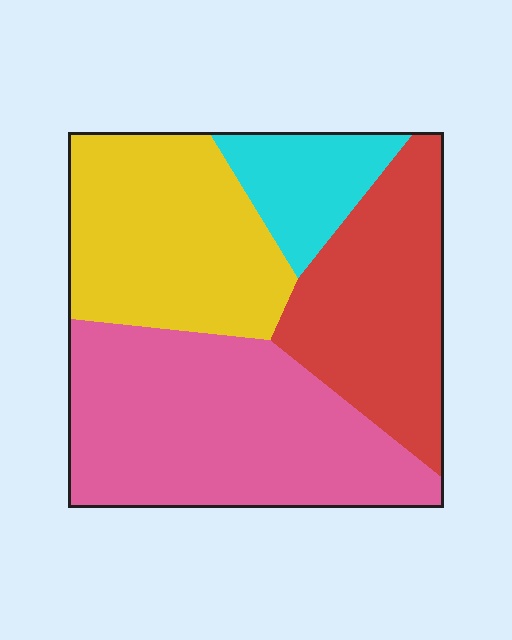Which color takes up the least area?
Cyan, at roughly 10%.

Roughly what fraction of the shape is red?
Red takes up about one quarter (1/4) of the shape.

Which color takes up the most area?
Pink, at roughly 40%.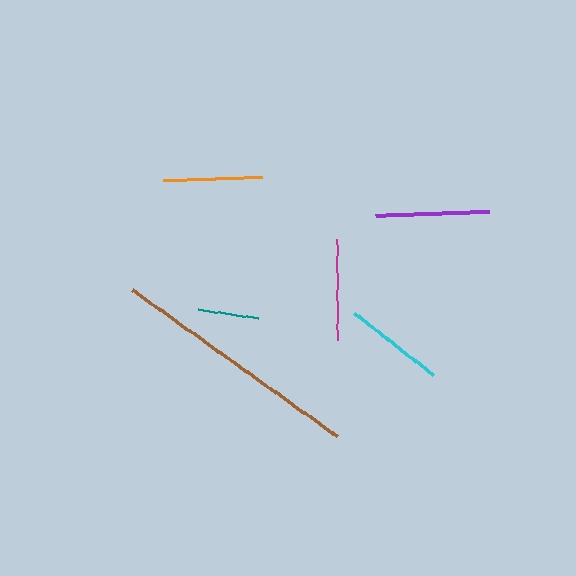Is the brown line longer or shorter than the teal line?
The brown line is longer than the teal line.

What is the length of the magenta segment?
The magenta segment is approximately 100 pixels long.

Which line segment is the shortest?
The teal line is the shortest at approximately 60 pixels.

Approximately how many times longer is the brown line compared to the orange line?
The brown line is approximately 2.5 times the length of the orange line.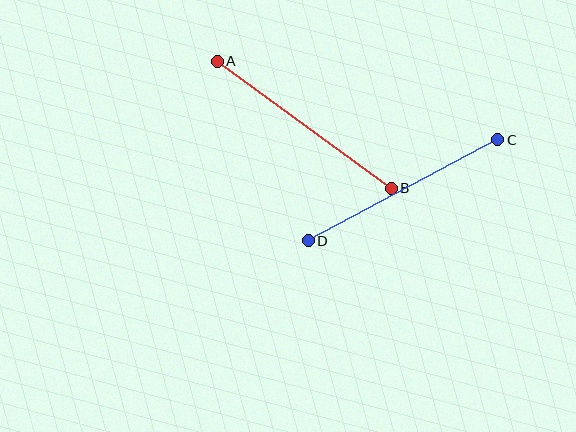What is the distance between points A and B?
The distance is approximately 215 pixels.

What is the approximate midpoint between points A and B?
The midpoint is at approximately (304, 125) pixels.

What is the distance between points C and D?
The distance is approximately 215 pixels.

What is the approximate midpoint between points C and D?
The midpoint is at approximately (403, 190) pixels.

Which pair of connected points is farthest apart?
Points A and B are farthest apart.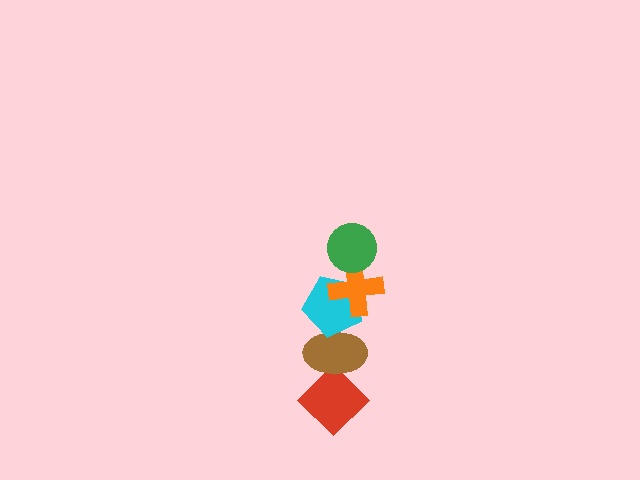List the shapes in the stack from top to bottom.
From top to bottom: the green circle, the orange cross, the cyan pentagon, the brown ellipse, the red diamond.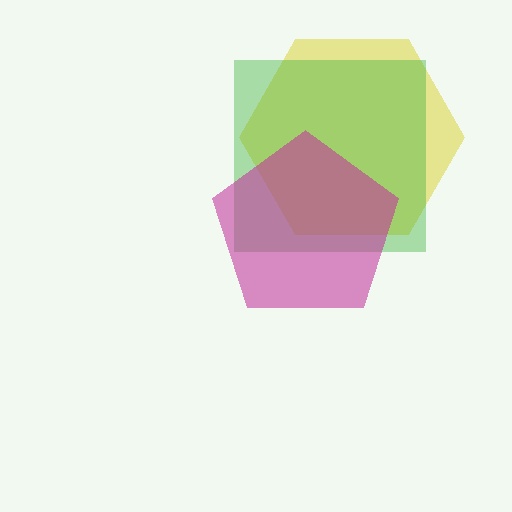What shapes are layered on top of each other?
The layered shapes are: a yellow hexagon, a green square, a magenta pentagon.